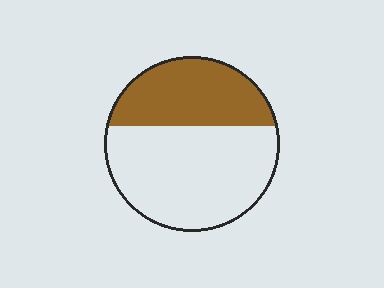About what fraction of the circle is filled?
About three eighths (3/8).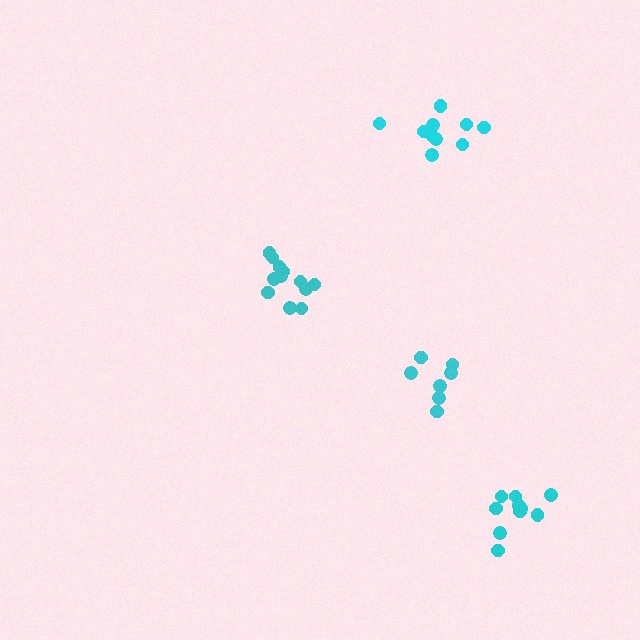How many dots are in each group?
Group 1: 10 dots, Group 2: 7 dots, Group 3: 12 dots, Group 4: 10 dots (39 total).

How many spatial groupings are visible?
There are 4 spatial groupings.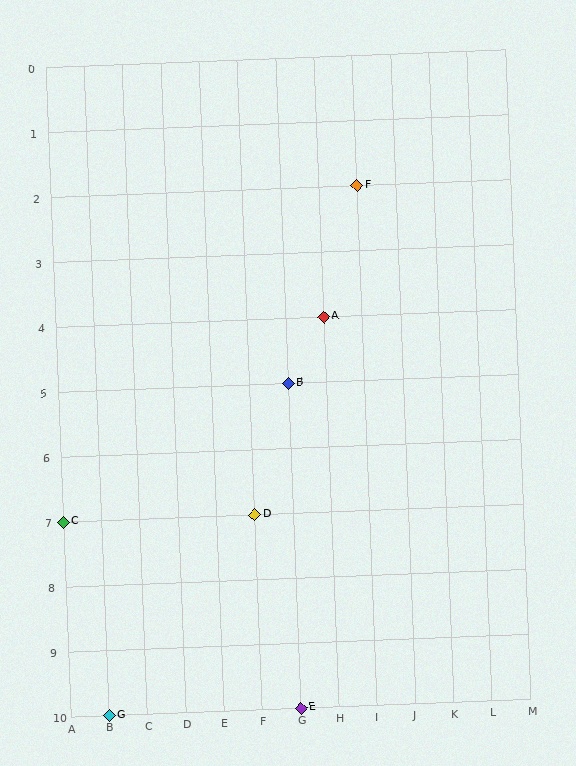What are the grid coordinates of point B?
Point B is at grid coordinates (G, 5).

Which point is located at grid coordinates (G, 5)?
Point B is at (G, 5).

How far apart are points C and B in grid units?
Points C and B are 6 columns and 2 rows apart (about 6.3 grid units diagonally).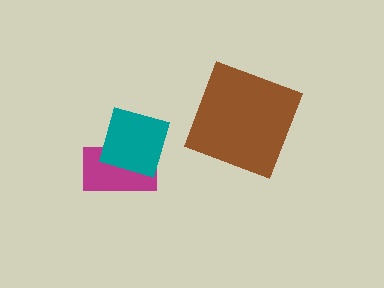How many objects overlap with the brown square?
0 objects overlap with the brown square.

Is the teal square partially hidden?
No, no other shape covers it.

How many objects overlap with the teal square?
1 object overlaps with the teal square.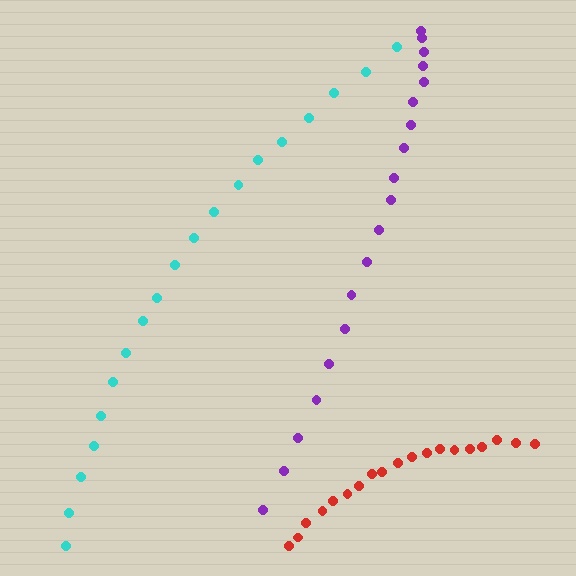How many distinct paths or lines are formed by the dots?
There are 3 distinct paths.